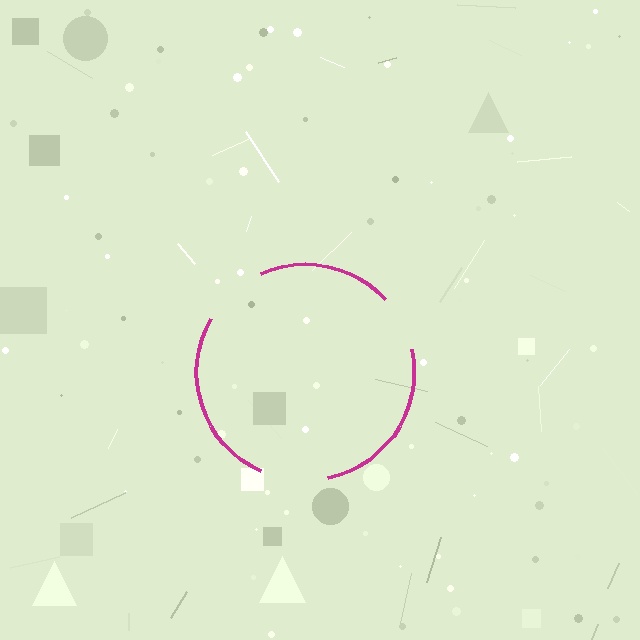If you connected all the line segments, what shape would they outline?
They would outline a circle.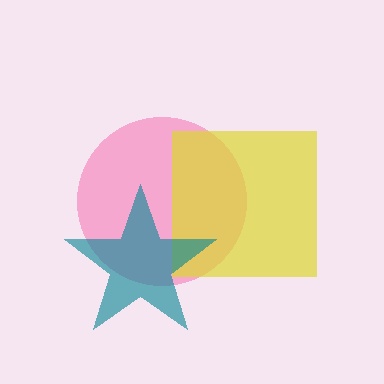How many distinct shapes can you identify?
There are 3 distinct shapes: a pink circle, a yellow square, a teal star.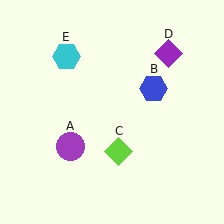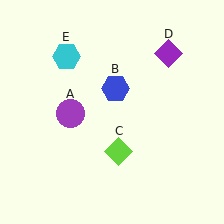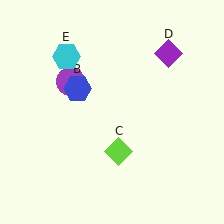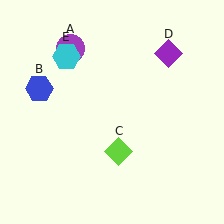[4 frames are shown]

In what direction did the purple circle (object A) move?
The purple circle (object A) moved up.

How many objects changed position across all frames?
2 objects changed position: purple circle (object A), blue hexagon (object B).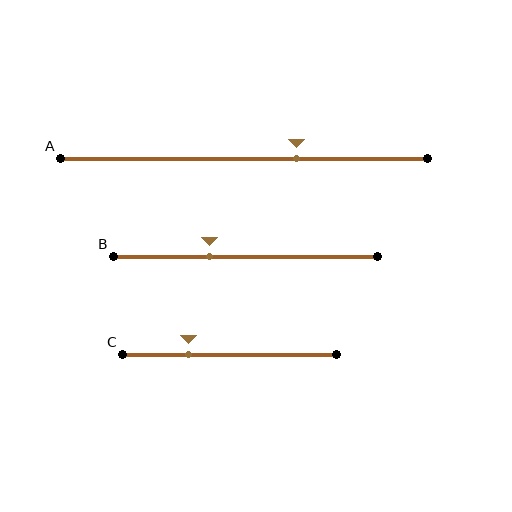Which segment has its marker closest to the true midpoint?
Segment B has its marker closest to the true midpoint.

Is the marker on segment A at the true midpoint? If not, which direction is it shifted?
No, the marker on segment A is shifted to the right by about 14% of the segment length.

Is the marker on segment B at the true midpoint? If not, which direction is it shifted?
No, the marker on segment B is shifted to the left by about 14% of the segment length.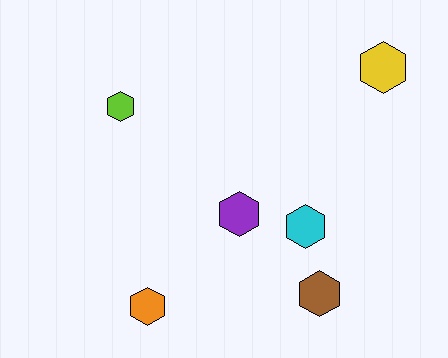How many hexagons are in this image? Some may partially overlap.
There are 6 hexagons.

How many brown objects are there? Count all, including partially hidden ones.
There is 1 brown object.